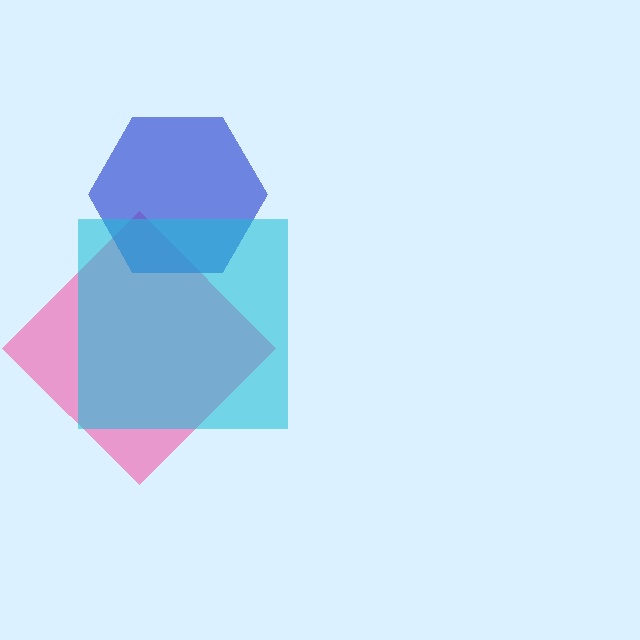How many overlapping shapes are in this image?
There are 3 overlapping shapes in the image.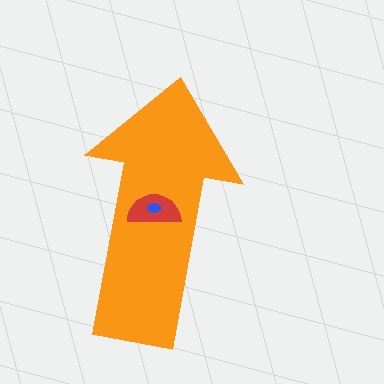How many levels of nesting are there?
3.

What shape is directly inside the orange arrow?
The red semicircle.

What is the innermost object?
The blue ellipse.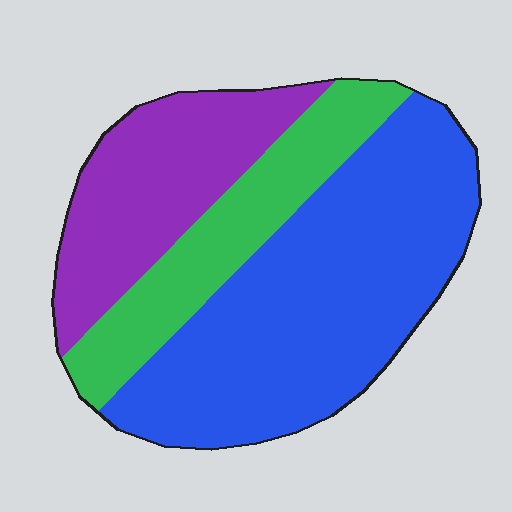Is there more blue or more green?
Blue.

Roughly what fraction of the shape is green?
Green takes up between a sixth and a third of the shape.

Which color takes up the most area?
Blue, at roughly 50%.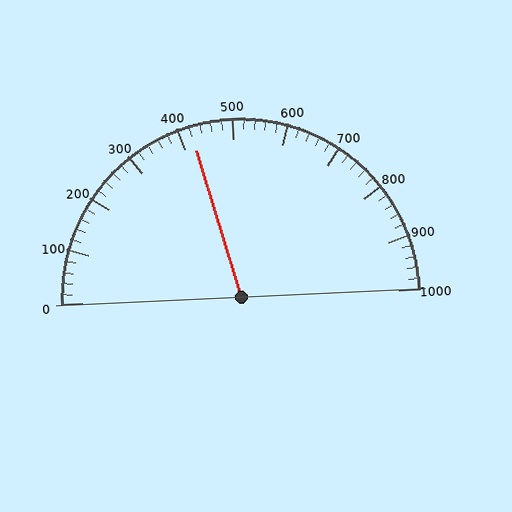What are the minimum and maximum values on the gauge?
The gauge ranges from 0 to 1000.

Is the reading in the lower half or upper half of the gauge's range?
The reading is in the lower half of the range (0 to 1000).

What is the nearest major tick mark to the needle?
The nearest major tick mark is 400.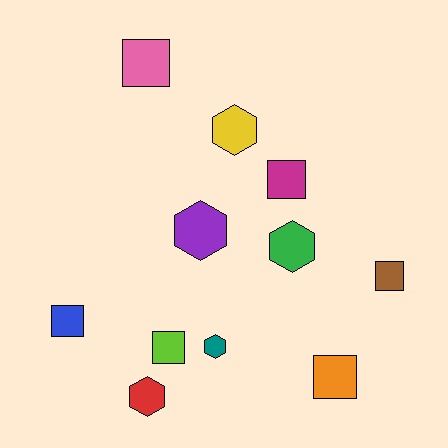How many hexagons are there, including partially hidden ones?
There are 5 hexagons.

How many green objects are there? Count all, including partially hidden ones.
There is 1 green object.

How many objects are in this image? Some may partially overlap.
There are 11 objects.